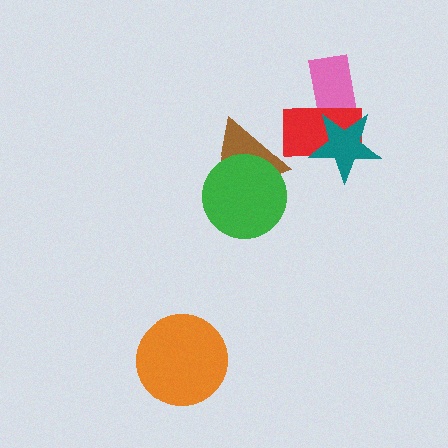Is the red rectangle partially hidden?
Yes, it is partially covered by another shape.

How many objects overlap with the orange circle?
0 objects overlap with the orange circle.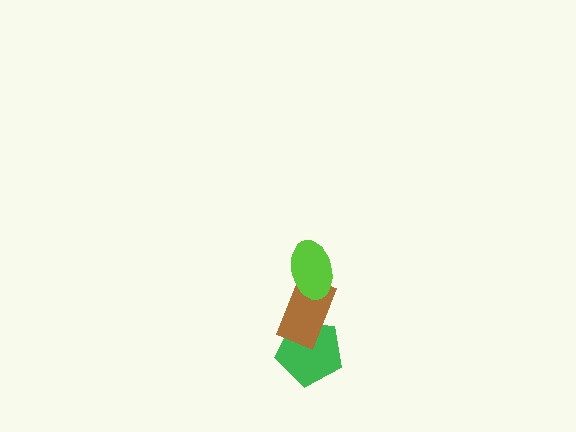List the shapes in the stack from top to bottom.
From top to bottom: the lime ellipse, the brown rectangle, the green pentagon.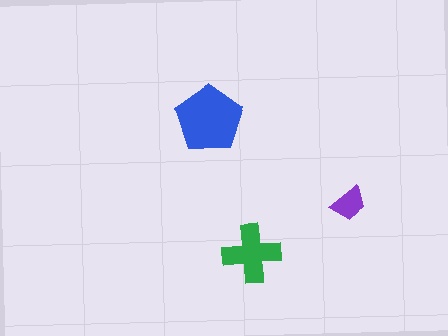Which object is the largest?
The blue pentagon.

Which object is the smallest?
The purple trapezoid.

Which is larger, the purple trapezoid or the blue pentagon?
The blue pentagon.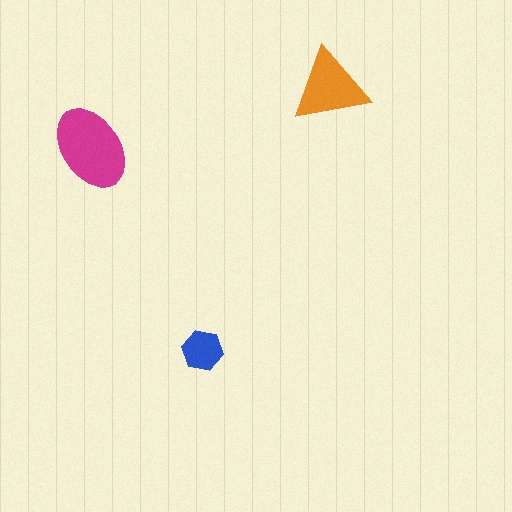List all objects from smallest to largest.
The blue hexagon, the orange triangle, the magenta ellipse.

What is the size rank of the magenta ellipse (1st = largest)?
1st.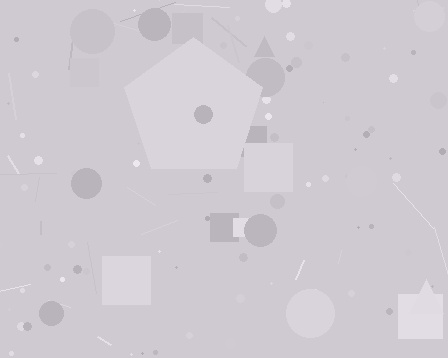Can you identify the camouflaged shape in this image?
The camouflaged shape is a pentagon.